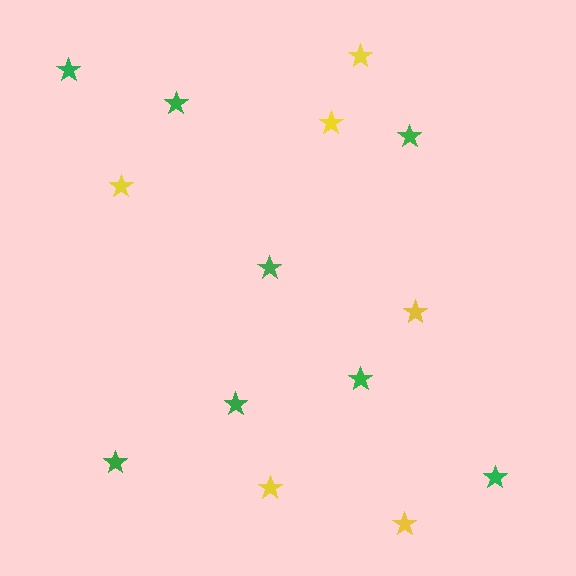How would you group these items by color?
There are 2 groups: one group of green stars (8) and one group of yellow stars (6).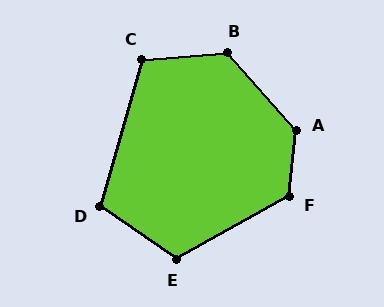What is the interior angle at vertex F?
Approximately 125 degrees (obtuse).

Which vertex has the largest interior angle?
A, at approximately 133 degrees.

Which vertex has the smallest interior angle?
D, at approximately 108 degrees.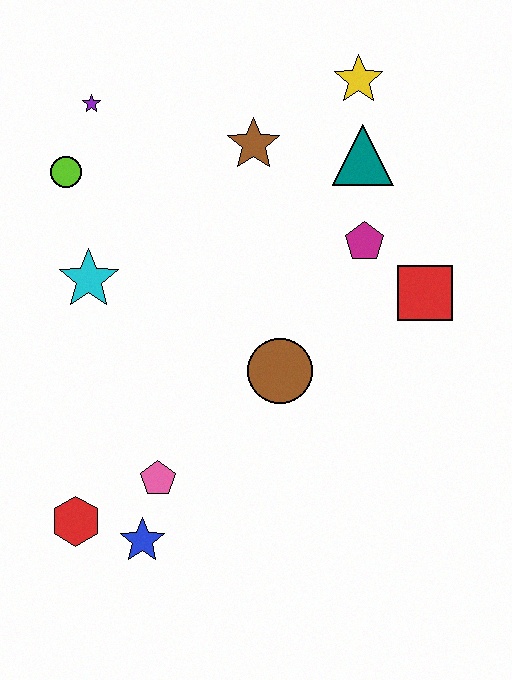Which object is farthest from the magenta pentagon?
The red hexagon is farthest from the magenta pentagon.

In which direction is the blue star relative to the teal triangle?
The blue star is below the teal triangle.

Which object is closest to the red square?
The magenta pentagon is closest to the red square.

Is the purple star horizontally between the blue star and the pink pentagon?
No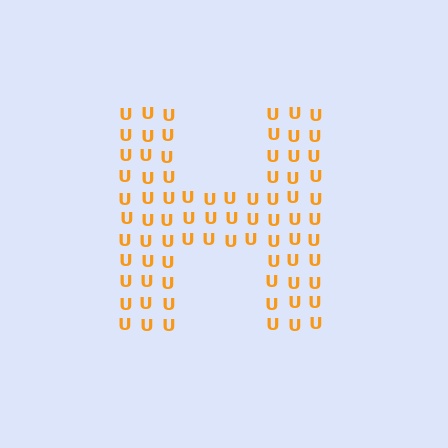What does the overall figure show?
The overall figure shows the letter H.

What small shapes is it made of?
It is made of small letter U's.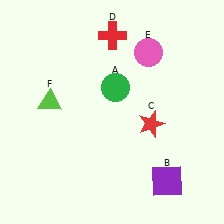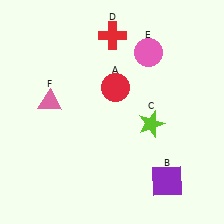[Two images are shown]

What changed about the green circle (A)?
In Image 1, A is green. In Image 2, it changed to red.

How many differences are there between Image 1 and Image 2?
There are 3 differences between the two images.